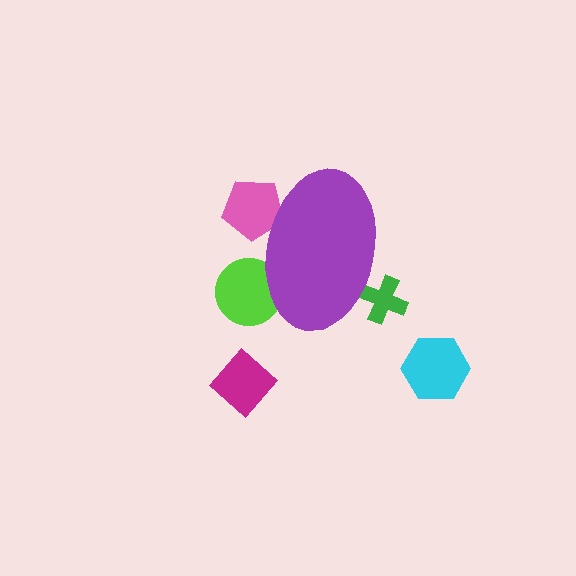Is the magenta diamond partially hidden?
No, the magenta diamond is fully visible.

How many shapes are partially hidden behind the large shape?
3 shapes are partially hidden.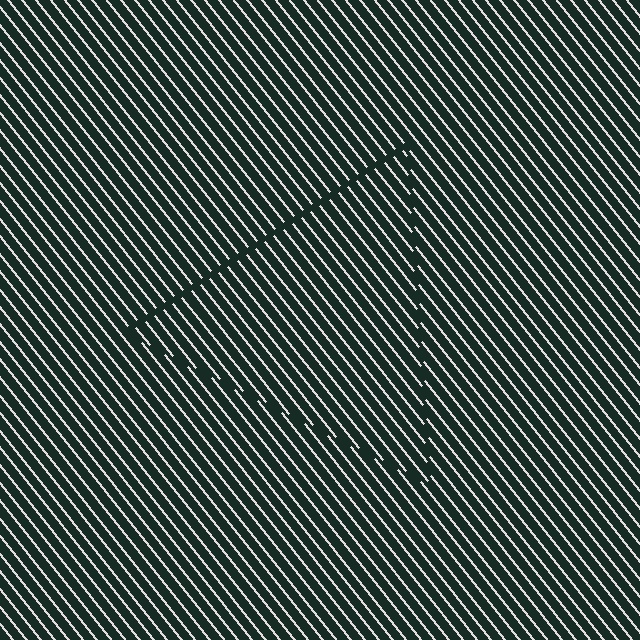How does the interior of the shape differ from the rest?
The interior of the shape contains the same grating, shifted by half a period — the contour is defined by the phase discontinuity where line-ends from the inner and outer gratings abut.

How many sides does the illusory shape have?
3 sides — the line-ends trace a triangle.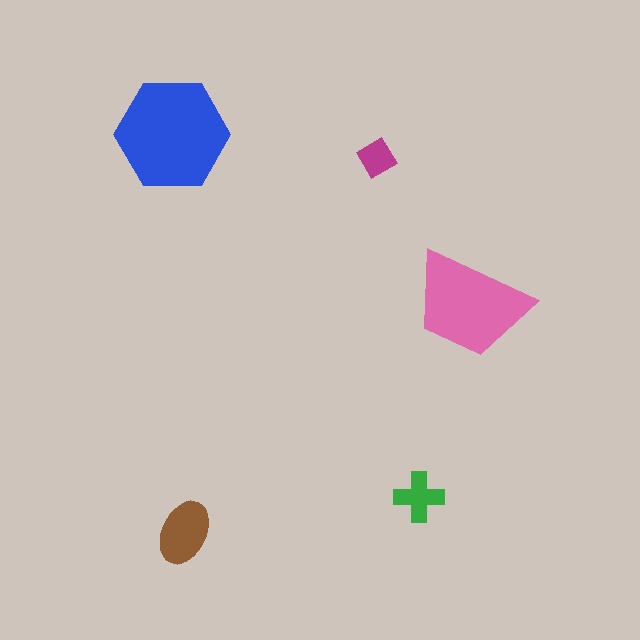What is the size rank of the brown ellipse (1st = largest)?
3rd.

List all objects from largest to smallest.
The blue hexagon, the pink trapezoid, the brown ellipse, the green cross, the magenta diamond.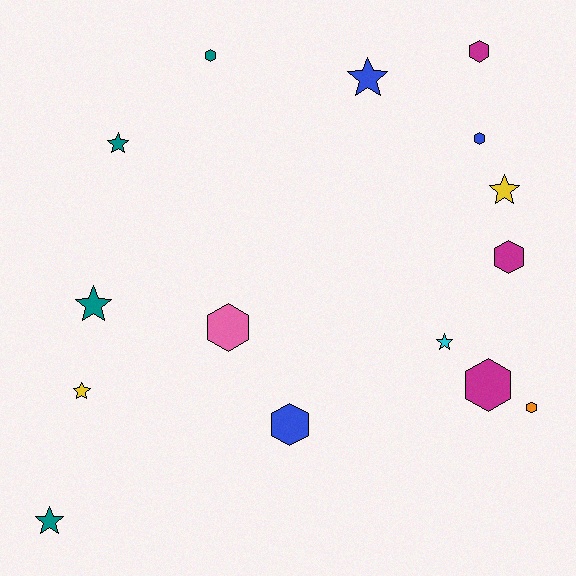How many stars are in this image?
There are 7 stars.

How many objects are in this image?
There are 15 objects.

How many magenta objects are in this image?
There are 3 magenta objects.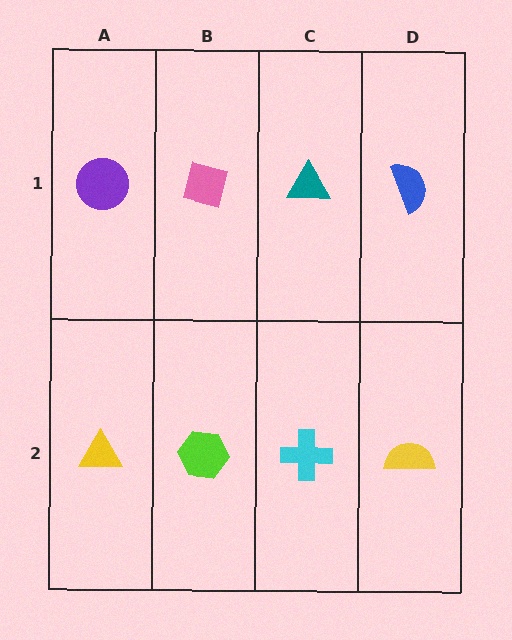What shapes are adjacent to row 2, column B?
A pink square (row 1, column B), a yellow triangle (row 2, column A), a cyan cross (row 2, column C).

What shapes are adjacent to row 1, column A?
A yellow triangle (row 2, column A), a pink square (row 1, column B).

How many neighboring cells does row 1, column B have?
3.